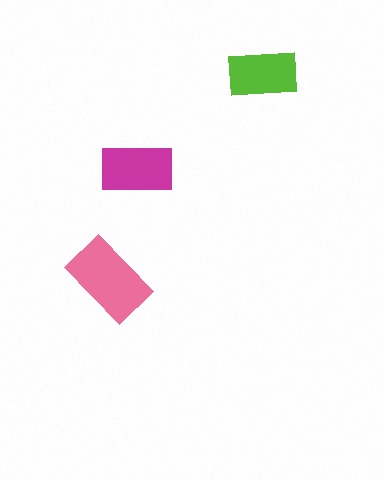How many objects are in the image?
There are 3 objects in the image.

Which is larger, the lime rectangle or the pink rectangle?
The pink one.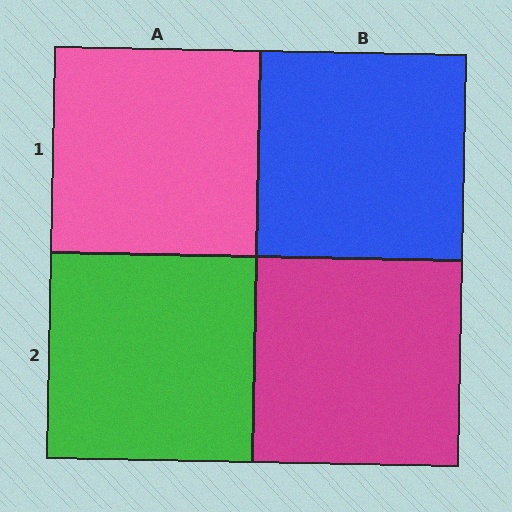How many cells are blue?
1 cell is blue.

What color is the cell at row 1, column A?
Pink.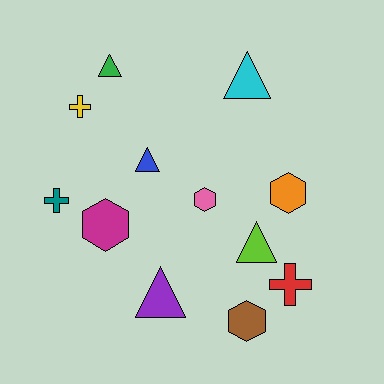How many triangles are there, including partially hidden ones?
There are 5 triangles.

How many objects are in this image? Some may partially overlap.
There are 12 objects.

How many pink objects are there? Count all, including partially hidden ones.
There is 1 pink object.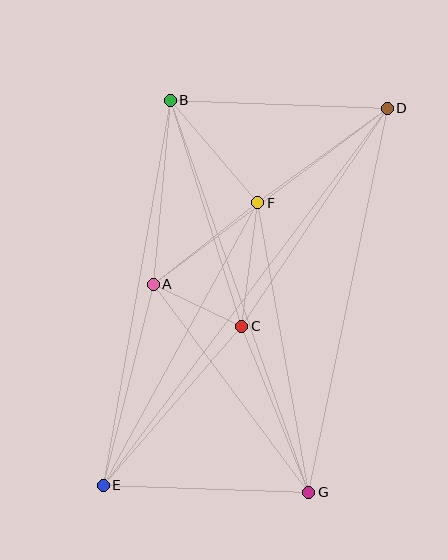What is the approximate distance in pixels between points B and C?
The distance between B and C is approximately 237 pixels.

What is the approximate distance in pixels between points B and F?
The distance between B and F is approximately 135 pixels.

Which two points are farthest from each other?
Points D and E are farthest from each other.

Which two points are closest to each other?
Points A and C are closest to each other.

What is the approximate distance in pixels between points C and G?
The distance between C and G is approximately 179 pixels.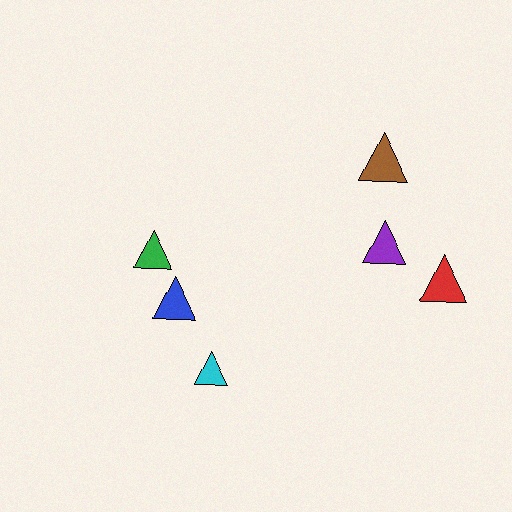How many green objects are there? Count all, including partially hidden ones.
There is 1 green object.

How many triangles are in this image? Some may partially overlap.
There are 6 triangles.